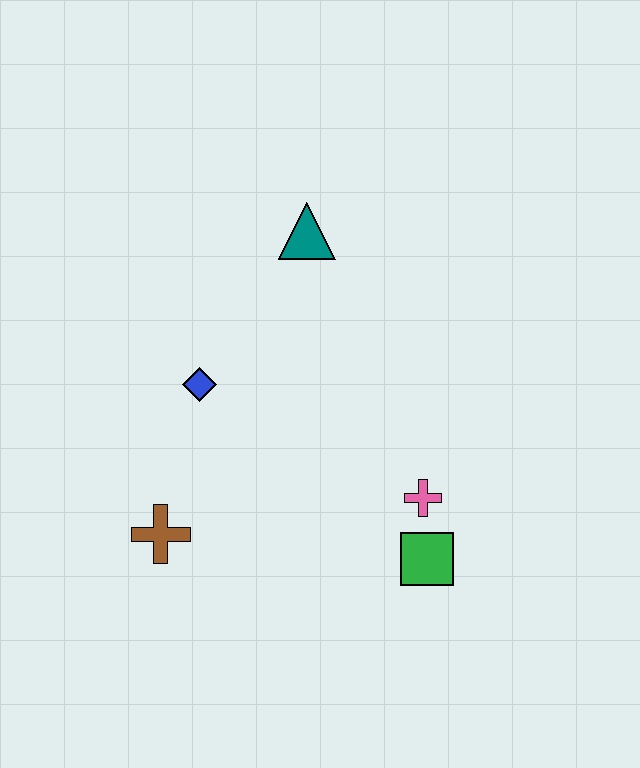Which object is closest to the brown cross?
The blue diamond is closest to the brown cross.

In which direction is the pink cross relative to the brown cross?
The pink cross is to the right of the brown cross.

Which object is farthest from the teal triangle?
The green square is farthest from the teal triangle.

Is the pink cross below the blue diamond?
Yes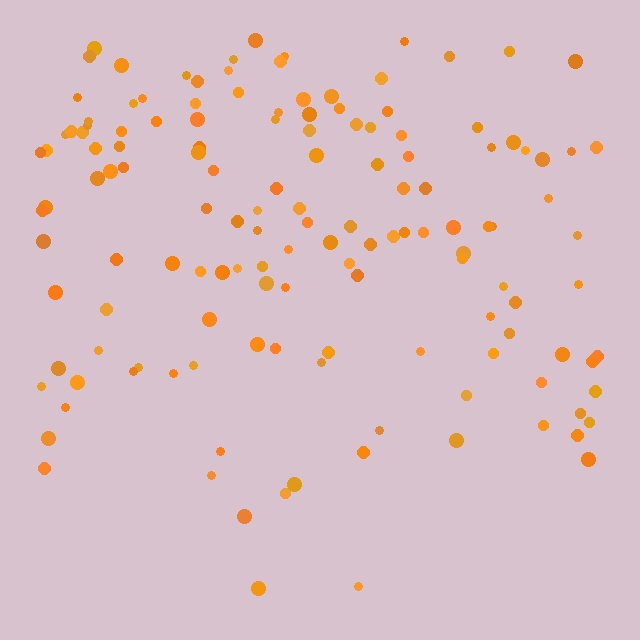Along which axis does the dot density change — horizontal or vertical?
Vertical.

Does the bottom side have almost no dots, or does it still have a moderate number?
Still a moderate number, just noticeably fewer than the top.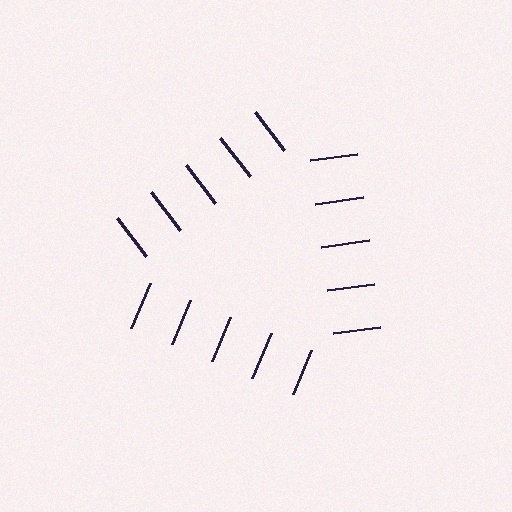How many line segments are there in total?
15 — 5 along each of the 3 edges.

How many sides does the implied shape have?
3 sides — the line-ends trace a triangle.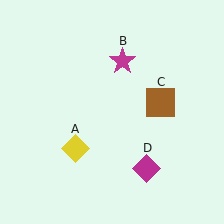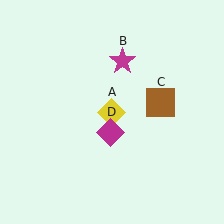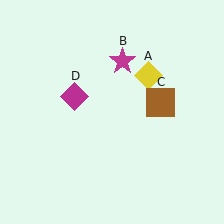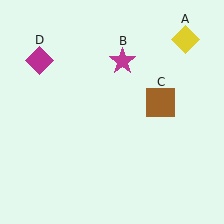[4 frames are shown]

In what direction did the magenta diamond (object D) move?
The magenta diamond (object D) moved up and to the left.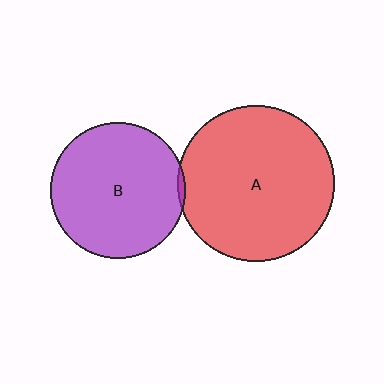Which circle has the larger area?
Circle A (red).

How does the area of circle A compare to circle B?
Approximately 1.3 times.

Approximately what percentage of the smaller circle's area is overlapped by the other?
Approximately 5%.